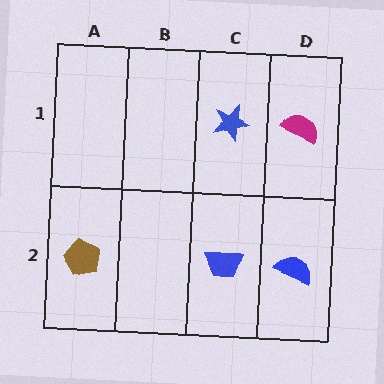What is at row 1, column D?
A magenta semicircle.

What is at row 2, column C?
A blue trapezoid.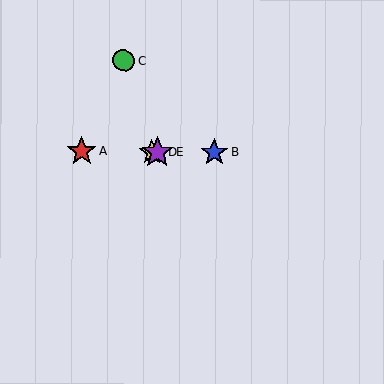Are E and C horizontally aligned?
No, E is at y≈152 and C is at y≈61.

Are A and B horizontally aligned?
Yes, both are at y≈151.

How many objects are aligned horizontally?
4 objects (A, B, D, E) are aligned horizontally.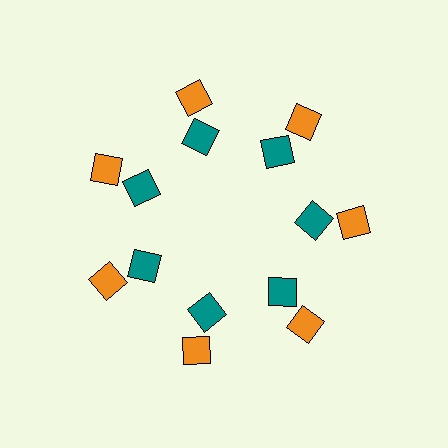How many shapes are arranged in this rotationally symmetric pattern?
There are 14 shapes, arranged in 7 groups of 2.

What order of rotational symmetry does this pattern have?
This pattern has 7-fold rotational symmetry.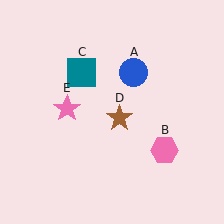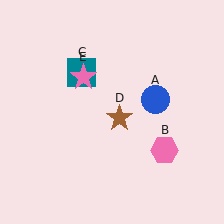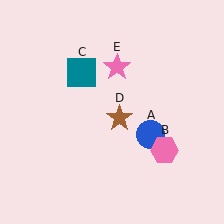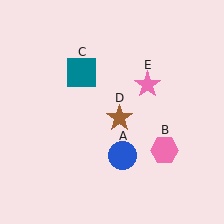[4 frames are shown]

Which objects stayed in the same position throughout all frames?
Pink hexagon (object B) and teal square (object C) and brown star (object D) remained stationary.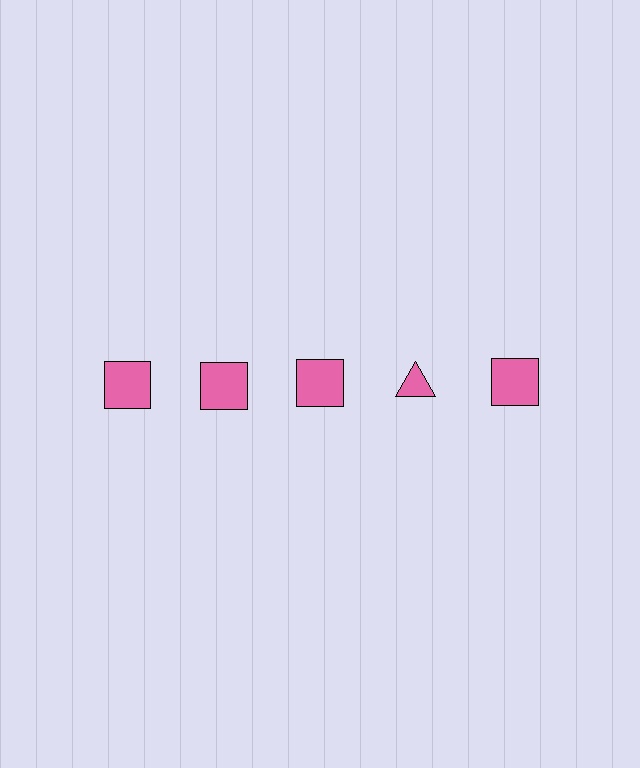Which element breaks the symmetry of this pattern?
The pink triangle in the top row, second from right column breaks the symmetry. All other shapes are pink squares.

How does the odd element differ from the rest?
It has a different shape: triangle instead of square.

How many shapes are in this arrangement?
There are 5 shapes arranged in a grid pattern.